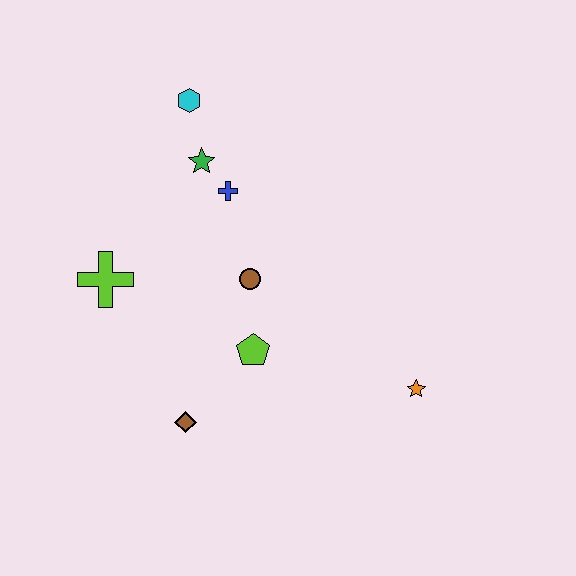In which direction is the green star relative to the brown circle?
The green star is above the brown circle.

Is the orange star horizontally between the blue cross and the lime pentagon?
No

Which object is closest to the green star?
The blue cross is closest to the green star.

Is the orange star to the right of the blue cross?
Yes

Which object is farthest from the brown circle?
The orange star is farthest from the brown circle.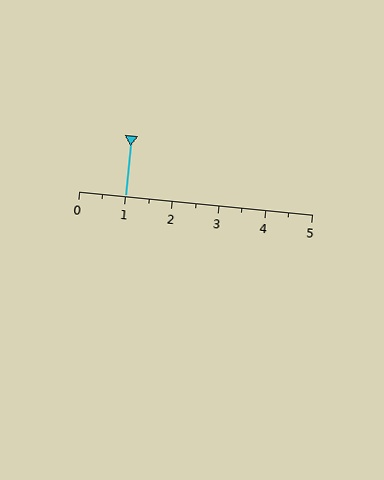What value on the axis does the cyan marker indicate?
The marker indicates approximately 1.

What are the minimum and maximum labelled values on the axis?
The axis runs from 0 to 5.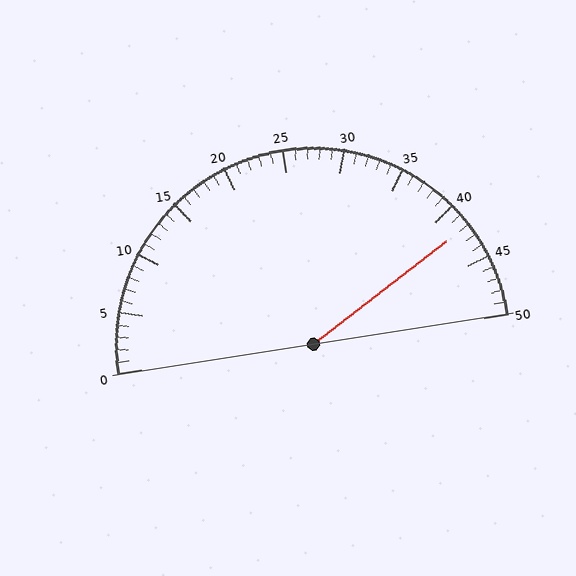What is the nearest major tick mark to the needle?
The nearest major tick mark is 40.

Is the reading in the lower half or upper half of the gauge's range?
The reading is in the upper half of the range (0 to 50).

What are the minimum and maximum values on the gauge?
The gauge ranges from 0 to 50.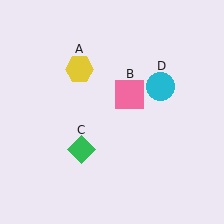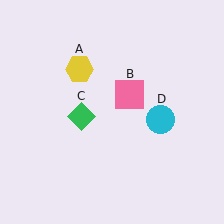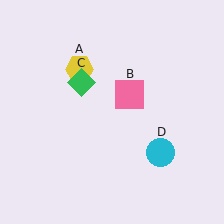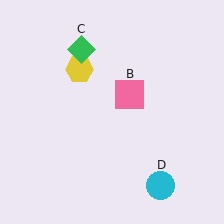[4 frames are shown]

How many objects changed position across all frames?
2 objects changed position: green diamond (object C), cyan circle (object D).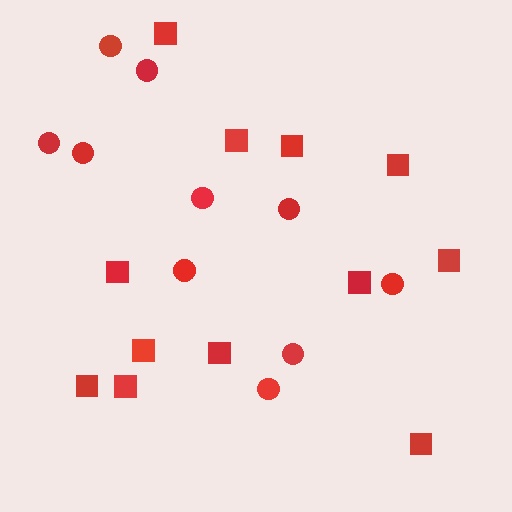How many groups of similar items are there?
There are 2 groups: one group of circles (10) and one group of squares (12).